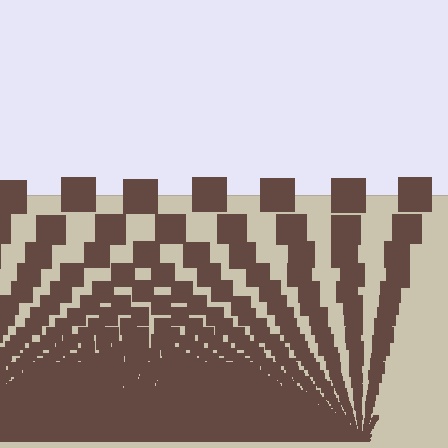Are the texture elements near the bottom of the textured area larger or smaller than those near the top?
Smaller. The gradient is inverted — elements near the bottom are smaller and denser.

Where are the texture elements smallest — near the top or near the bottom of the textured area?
Near the bottom.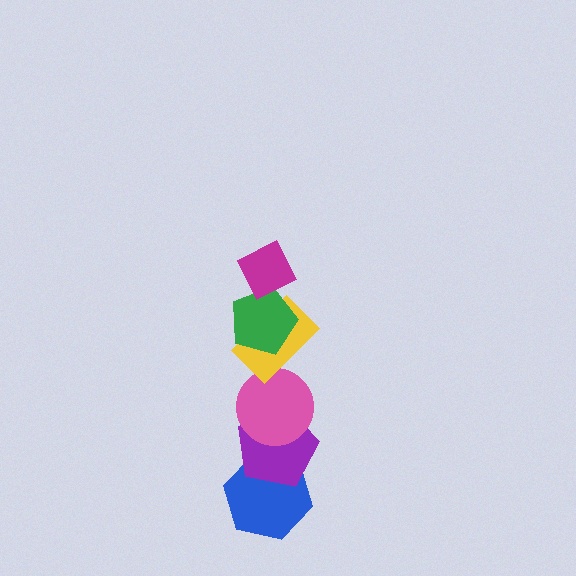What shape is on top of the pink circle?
The yellow rectangle is on top of the pink circle.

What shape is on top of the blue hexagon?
The purple pentagon is on top of the blue hexagon.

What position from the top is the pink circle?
The pink circle is 4th from the top.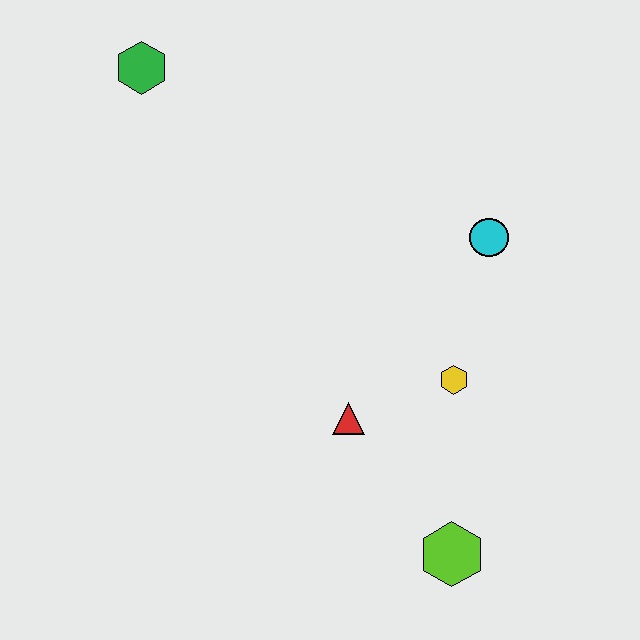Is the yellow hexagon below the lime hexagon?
No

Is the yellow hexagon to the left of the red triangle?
No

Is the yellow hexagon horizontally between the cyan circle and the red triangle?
Yes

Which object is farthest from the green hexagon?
The lime hexagon is farthest from the green hexagon.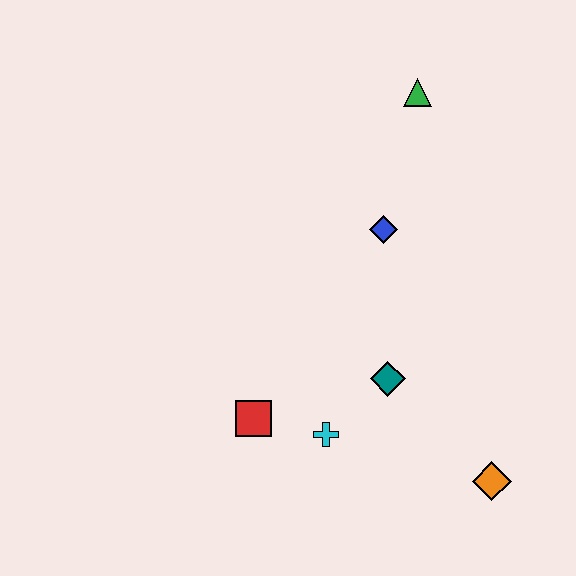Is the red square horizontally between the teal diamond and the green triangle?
No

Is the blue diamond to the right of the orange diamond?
No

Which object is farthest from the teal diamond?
The green triangle is farthest from the teal diamond.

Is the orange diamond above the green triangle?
No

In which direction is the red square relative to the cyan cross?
The red square is to the left of the cyan cross.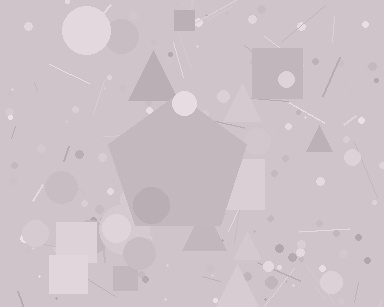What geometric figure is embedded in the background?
A pentagon is embedded in the background.